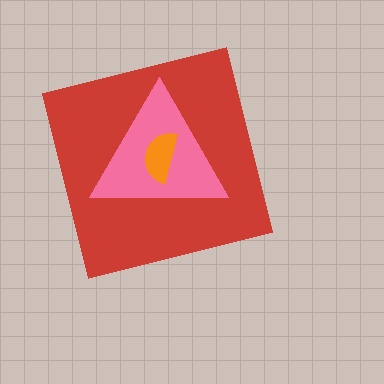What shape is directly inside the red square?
The pink triangle.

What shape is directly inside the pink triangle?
The orange semicircle.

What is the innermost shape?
The orange semicircle.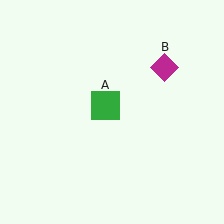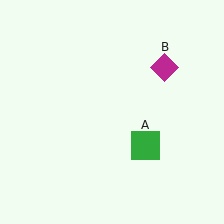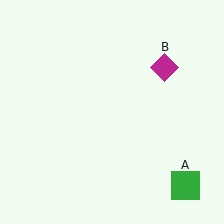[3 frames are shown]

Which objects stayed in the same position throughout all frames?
Magenta diamond (object B) remained stationary.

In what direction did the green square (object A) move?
The green square (object A) moved down and to the right.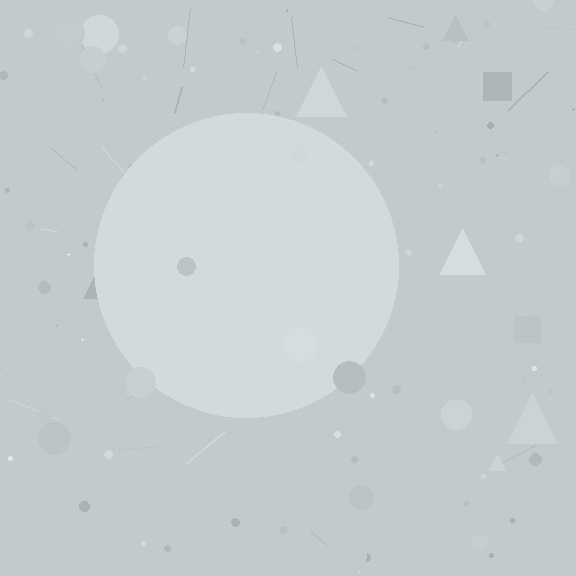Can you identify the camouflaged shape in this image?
The camouflaged shape is a circle.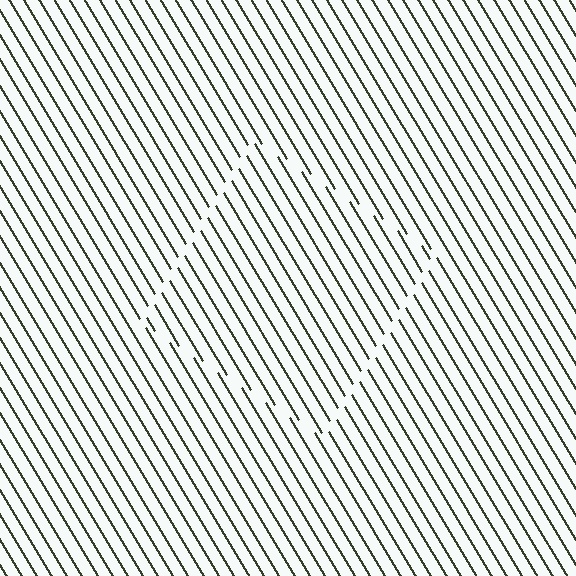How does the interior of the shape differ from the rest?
The interior of the shape contains the same grating, shifted by half a period — the contour is defined by the phase discontinuity where line-ends from the inner and outer gratings abut.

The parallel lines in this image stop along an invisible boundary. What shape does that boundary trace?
An illusory square. The interior of the shape contains the same grating, shifted by half a period — the contour is defined by the phase discontinuity where line-ends from the inner and outer gratings abut.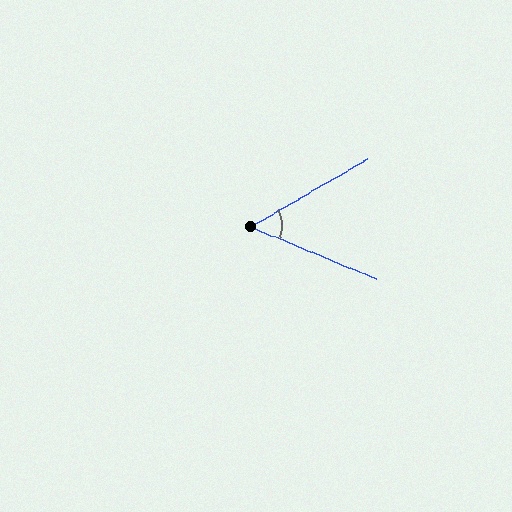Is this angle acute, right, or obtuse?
It is acute.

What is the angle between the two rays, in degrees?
Approximately 52 degrees.